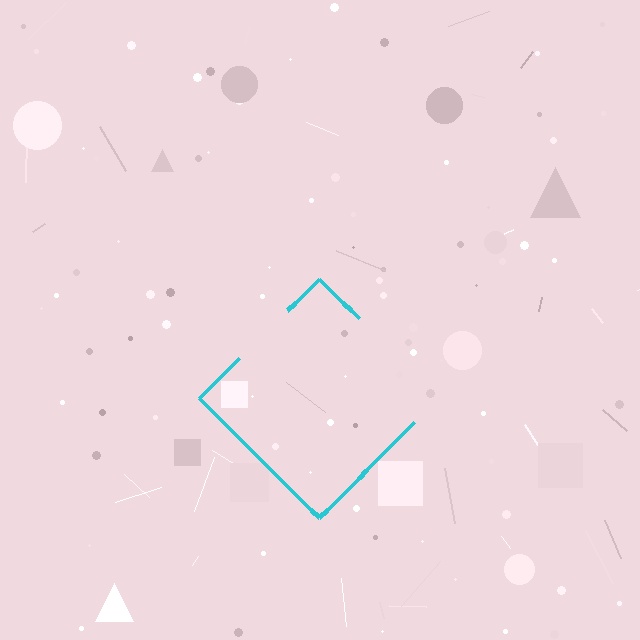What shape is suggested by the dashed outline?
The dashed outline suggests a diamond.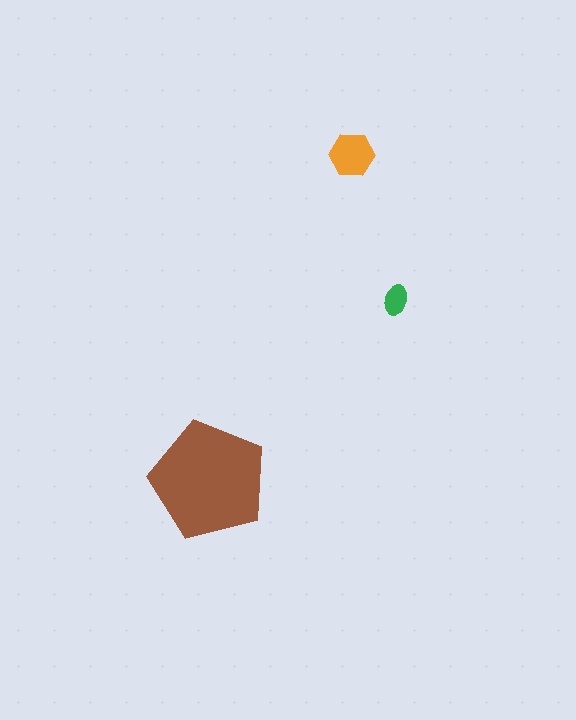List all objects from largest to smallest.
The brown pentagon, the orange hexagon, the green ellipse.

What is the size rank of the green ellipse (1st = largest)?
3rd.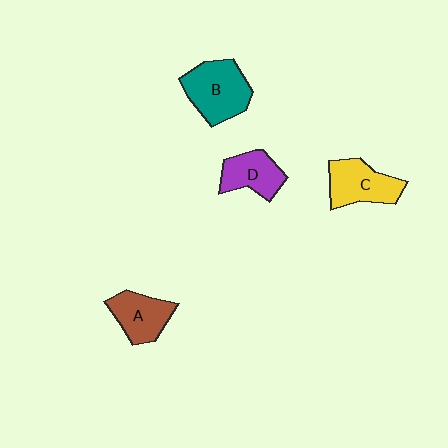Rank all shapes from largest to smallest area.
From largest to smallest: B (teal), C (yellow), A (brown), D (purple).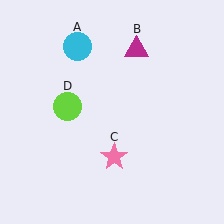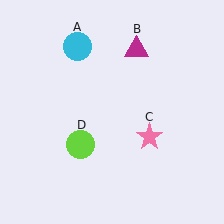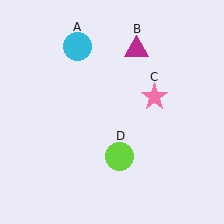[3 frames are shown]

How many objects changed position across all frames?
2 objects changed position: pink star (object C), lime circle (object D).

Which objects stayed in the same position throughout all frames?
Cyan circle (object A) and magenta triangle (object B) remained stationary.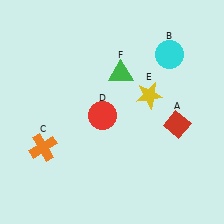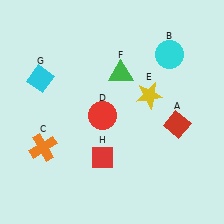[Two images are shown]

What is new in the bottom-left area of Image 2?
A red diamond (H) was added in the bottom-left area of Image 2.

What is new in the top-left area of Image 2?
A cyan diamond (G) was added in the top-left area of Image 2.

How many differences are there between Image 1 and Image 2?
There are 2 differences between the two images.